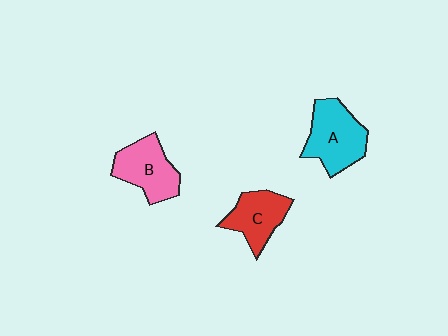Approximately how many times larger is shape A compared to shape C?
Approximately 1.3 times.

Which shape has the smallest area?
Shape C (red).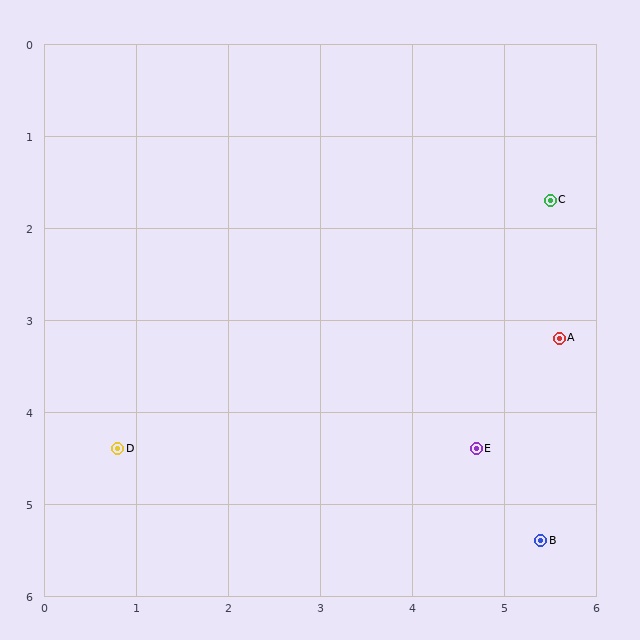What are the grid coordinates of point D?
Point D is at approximately (0.8, 4.4).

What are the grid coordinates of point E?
Point E is at approximately (4.7, 4.4).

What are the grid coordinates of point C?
Point C is at approximately (5.5, 1.7).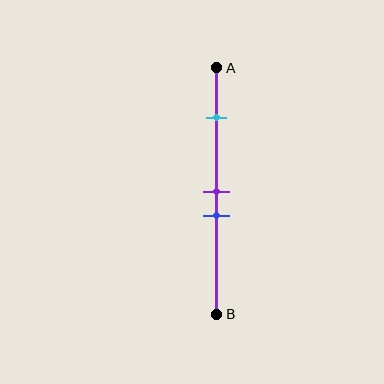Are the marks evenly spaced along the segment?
No, the marks are not evenly spaced.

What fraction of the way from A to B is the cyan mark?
The cyan mark is approximately 20% (0.2) of the way from A to B.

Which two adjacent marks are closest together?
The purple and blue marks are the closest adjacent pair.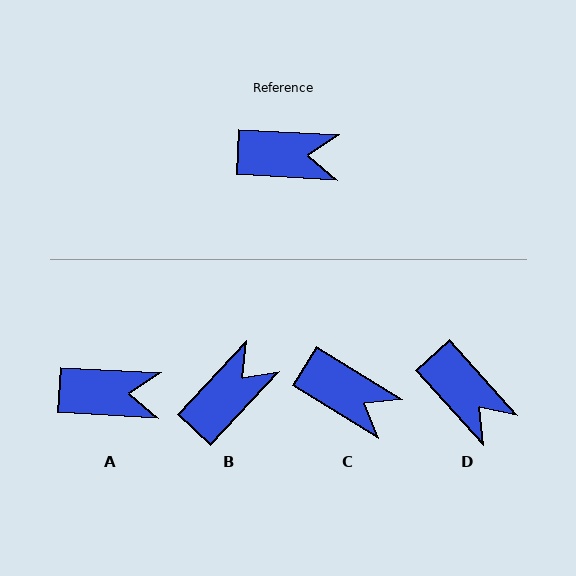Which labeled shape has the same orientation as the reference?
A.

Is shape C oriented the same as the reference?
No, it is off by about 28 degrees.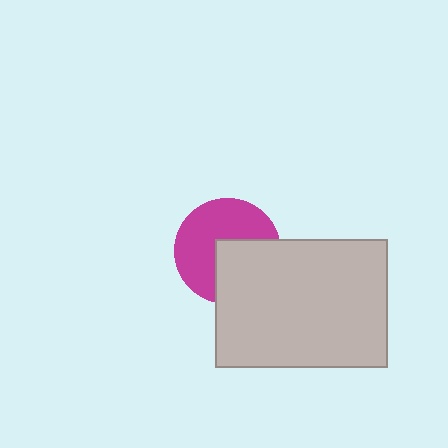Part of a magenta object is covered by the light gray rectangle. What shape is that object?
It is a circle.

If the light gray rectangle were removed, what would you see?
You would see the complete magenta circle.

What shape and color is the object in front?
The object in front is a light gray rectangle.